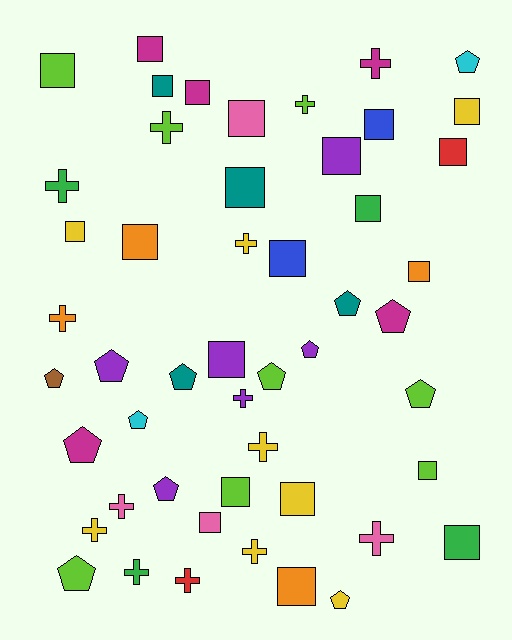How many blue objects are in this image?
There are 2 blue objects.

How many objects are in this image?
There are 50 objects.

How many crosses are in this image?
There are 14 crosses.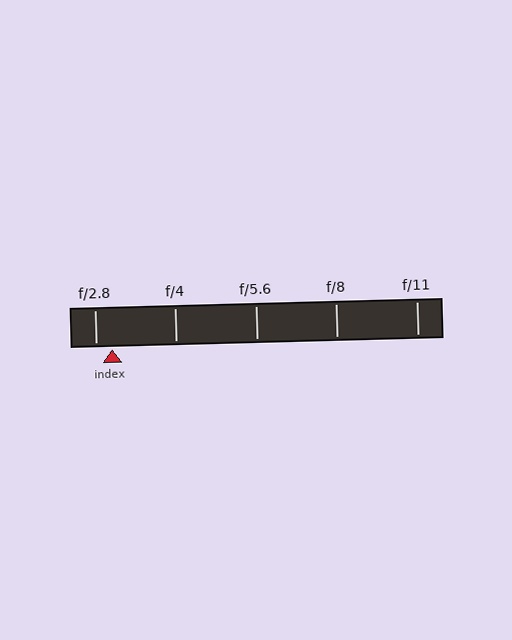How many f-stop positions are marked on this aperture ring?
There are 5 f-stop positions marked.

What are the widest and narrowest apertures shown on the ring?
The widest aperture shown is f/2.8 and the narrowest is f/11.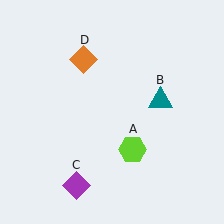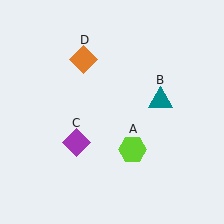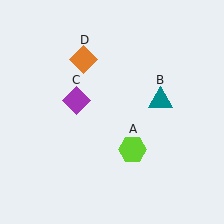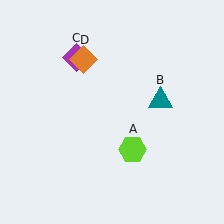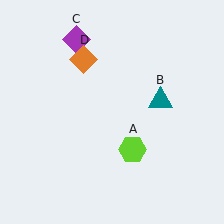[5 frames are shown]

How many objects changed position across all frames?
1 object changed position: purple diamond (object C).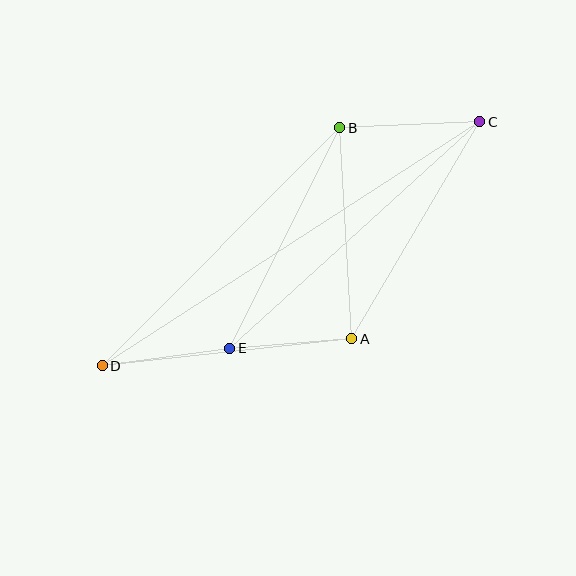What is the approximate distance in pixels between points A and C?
The distance between A and C is approximately 252 pixels.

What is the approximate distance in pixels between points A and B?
The distance between A and B is approximately 211 pixels.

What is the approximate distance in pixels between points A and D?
The distance between A and D is approximately 251 pixels.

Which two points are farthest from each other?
Points C and D are farthest from each other.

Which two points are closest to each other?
Points A and E are closest to each other.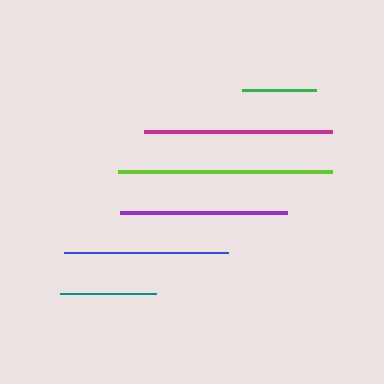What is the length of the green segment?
The green segment is approximately 74 pixels long.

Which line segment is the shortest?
The green line is the shortest at approximately 74 pixels.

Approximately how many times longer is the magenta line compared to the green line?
The magenta line is approximately 2.5 times the length of the green line.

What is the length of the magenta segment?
The magenta segment is approximately 187 pixels long.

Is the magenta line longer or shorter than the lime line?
The lime line is longer than the magenta line.